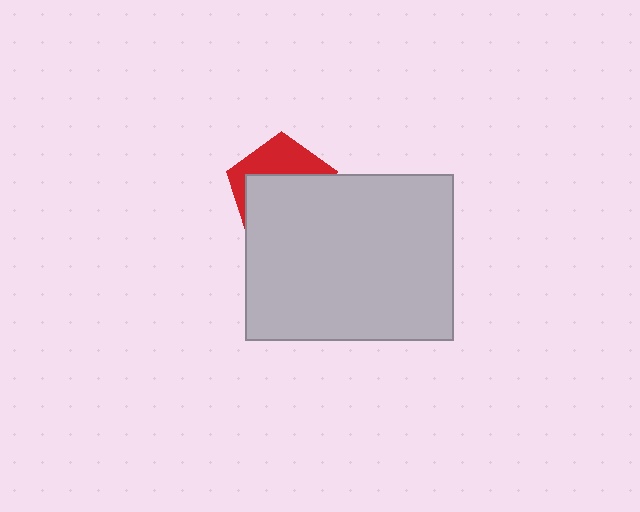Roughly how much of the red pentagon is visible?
A small part of it is visible (roughly 37%).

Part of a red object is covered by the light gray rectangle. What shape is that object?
It is a pentagon.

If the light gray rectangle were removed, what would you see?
You would see the complete red pentagon.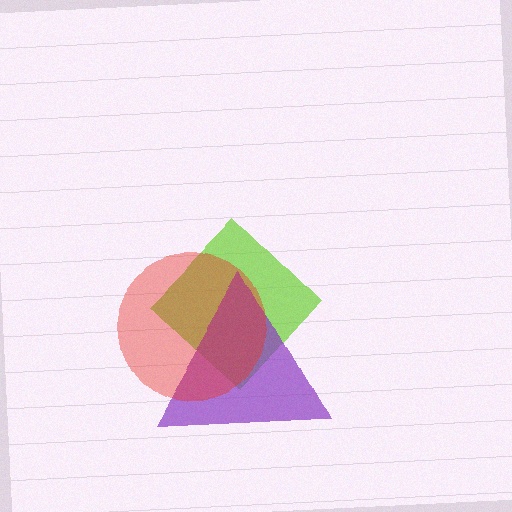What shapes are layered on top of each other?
The layered shapes are: a lime diamond, a purple triangle, a red circle.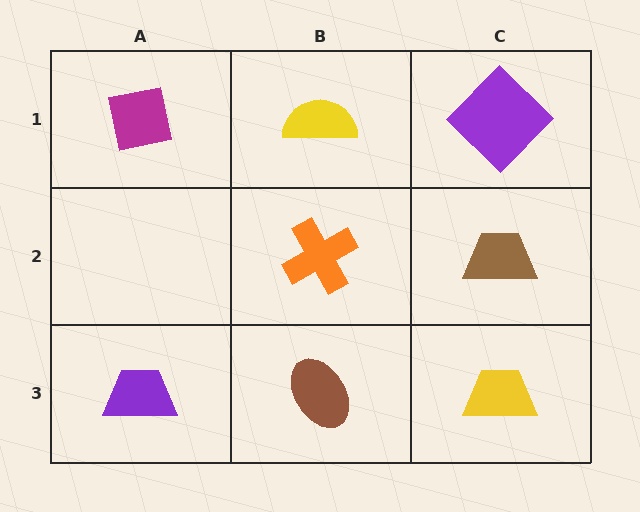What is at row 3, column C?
A yellow trapezoid.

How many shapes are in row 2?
2 shapes.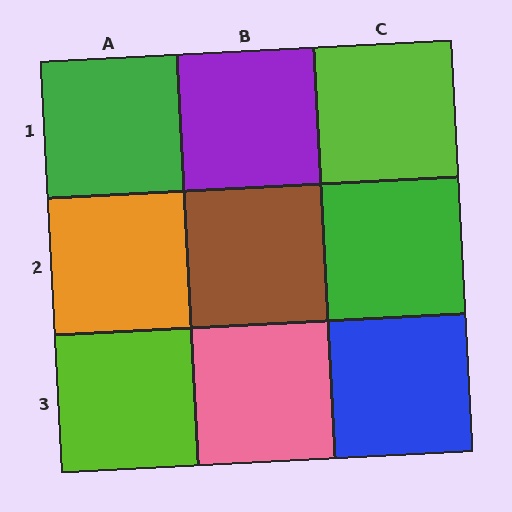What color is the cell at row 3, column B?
Pink.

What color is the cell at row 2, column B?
Brown.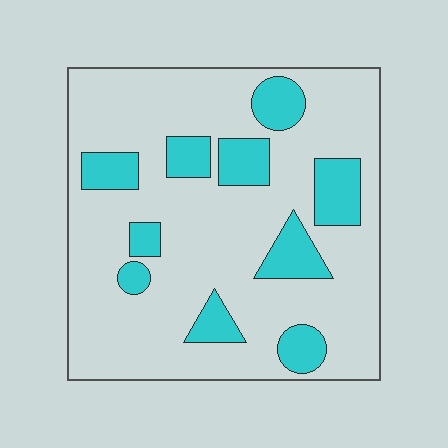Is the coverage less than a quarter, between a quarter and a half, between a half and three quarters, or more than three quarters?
Less than a quarter.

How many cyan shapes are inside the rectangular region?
10.